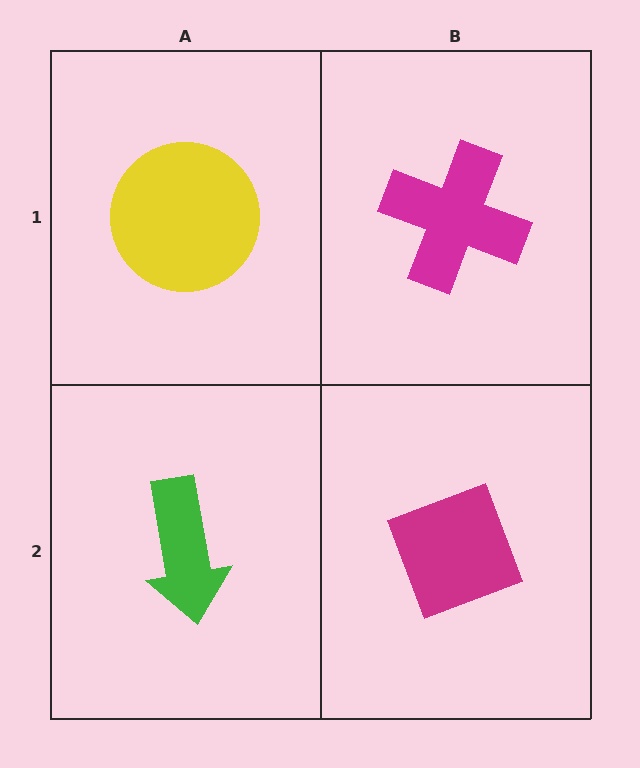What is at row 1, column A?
A yellow circle.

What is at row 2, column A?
A green arrow.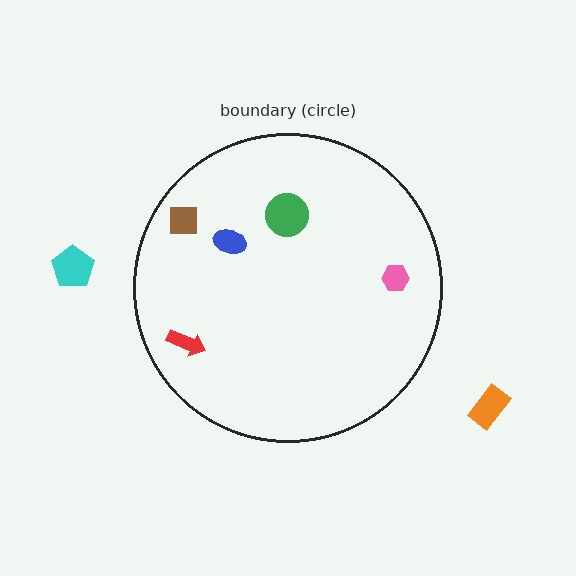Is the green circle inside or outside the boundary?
Inside.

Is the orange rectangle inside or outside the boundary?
Outside.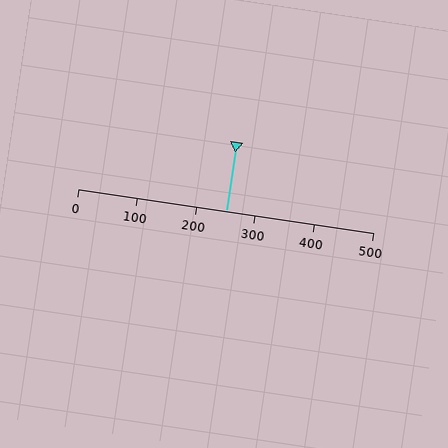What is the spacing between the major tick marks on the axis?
The major ticks are spaced 100 apart.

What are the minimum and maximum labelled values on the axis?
The axis runs from 0 to 500.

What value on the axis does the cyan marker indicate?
The marker indicates approximately 250.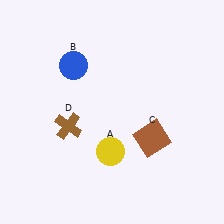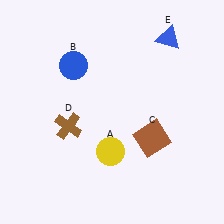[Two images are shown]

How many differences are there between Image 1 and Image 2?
There is 1 difference between the two images.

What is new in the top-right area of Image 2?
A blue triangle (E) was added in the top-right area of Image 2.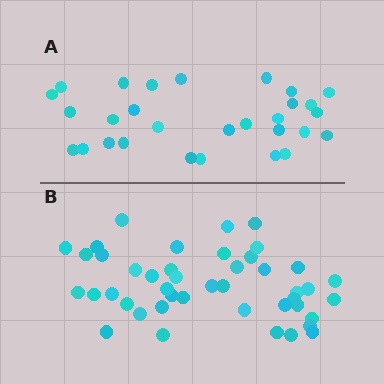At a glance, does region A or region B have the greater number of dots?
Region B (the bottom region) has more dots.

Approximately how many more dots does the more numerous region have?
Region B has approximately 15 more dots than region A.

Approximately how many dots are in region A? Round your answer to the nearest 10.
About 30 dots. (The exact count is 29, which rounds to 30.)